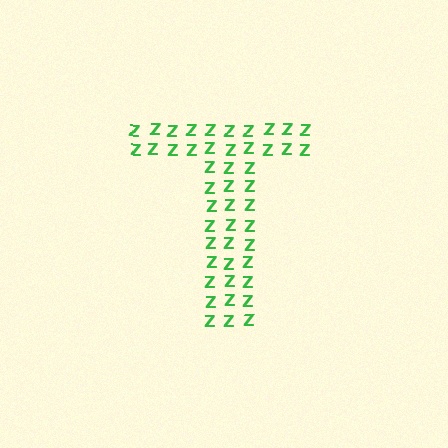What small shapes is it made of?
It is made of small letter Z's.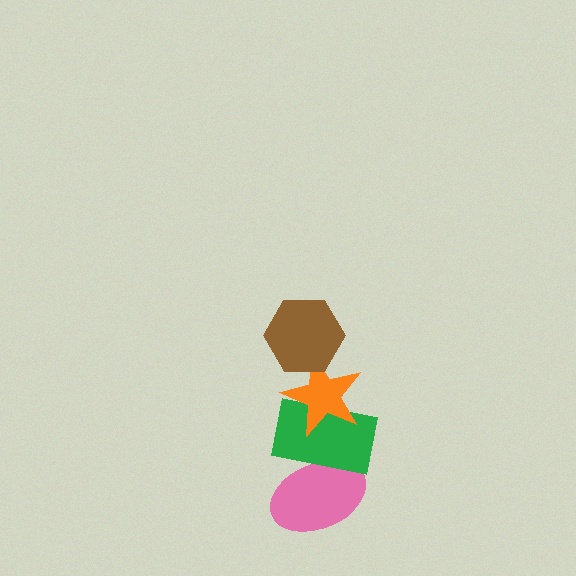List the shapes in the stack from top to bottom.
From top to bottom: the brown hexagon, the orange star, the green rectangle, the pink ellipse.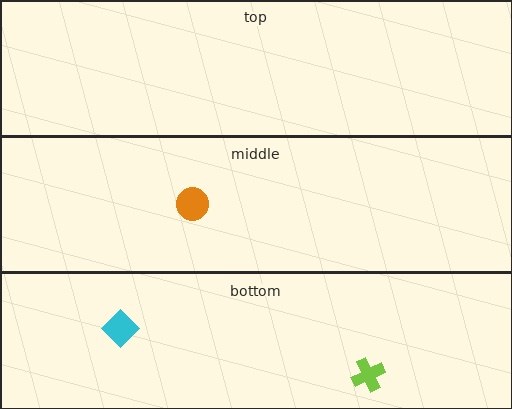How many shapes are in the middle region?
1.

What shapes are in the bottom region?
The cyan diamond, the lime cross.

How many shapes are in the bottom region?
2.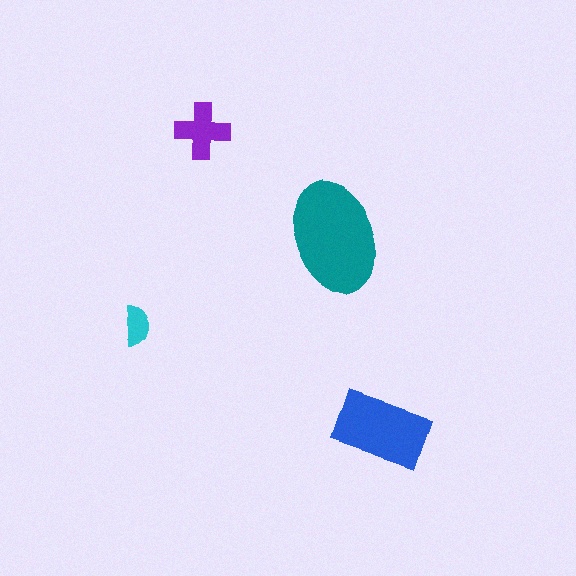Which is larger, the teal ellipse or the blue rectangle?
The teal ellipse.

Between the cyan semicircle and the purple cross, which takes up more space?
The purple cross.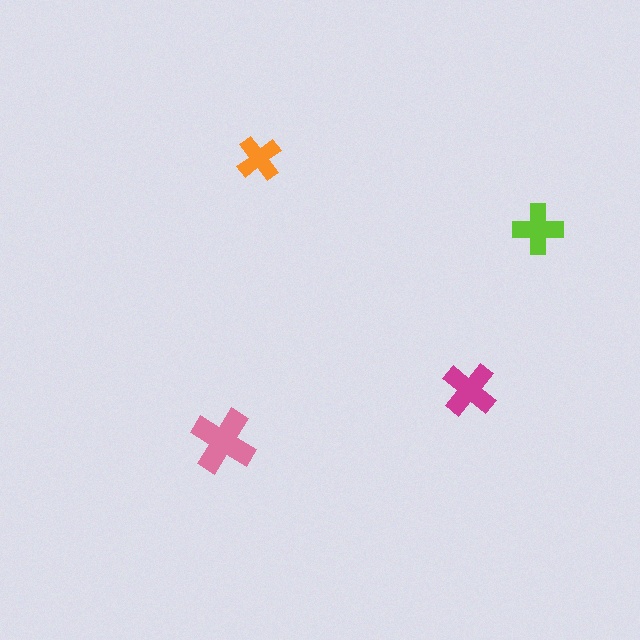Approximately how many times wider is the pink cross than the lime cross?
About 1.5 times wider.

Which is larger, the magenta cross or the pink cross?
The pink one.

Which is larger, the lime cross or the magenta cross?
The magenta one.